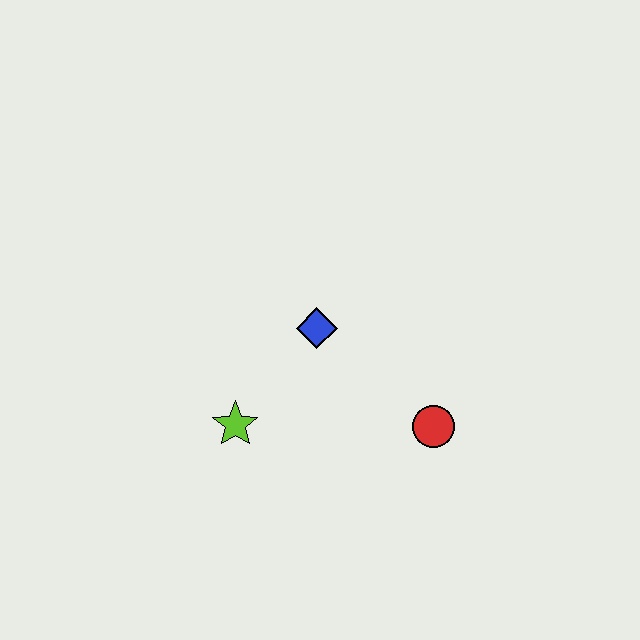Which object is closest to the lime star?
The blue diamond is closest to the lime star.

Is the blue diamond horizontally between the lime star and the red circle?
Yes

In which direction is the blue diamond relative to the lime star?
The blue diamond is above the lime star.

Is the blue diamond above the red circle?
Yes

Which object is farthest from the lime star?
The red circle is farthest from the lime star.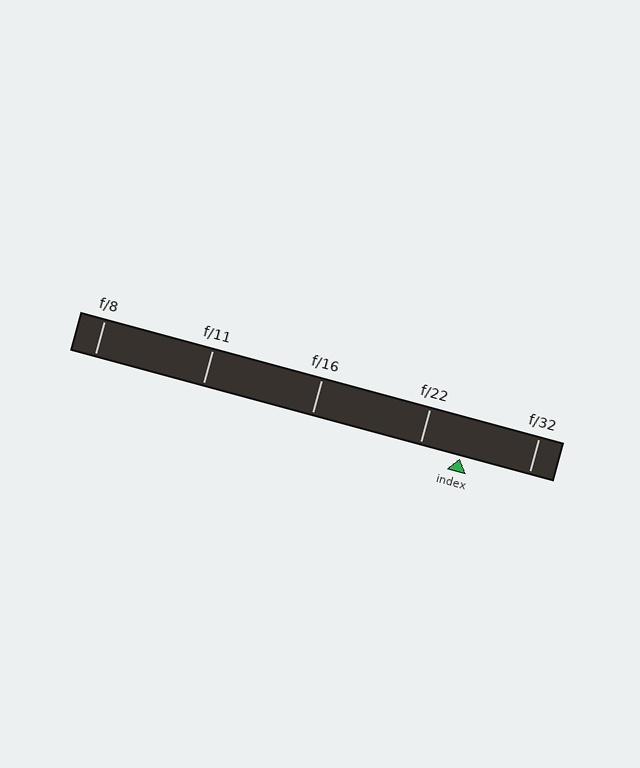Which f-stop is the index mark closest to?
The index mark is closest to f/22.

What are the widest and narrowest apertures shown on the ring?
The widest aperture shown is f/8 and the narrowest is f/32.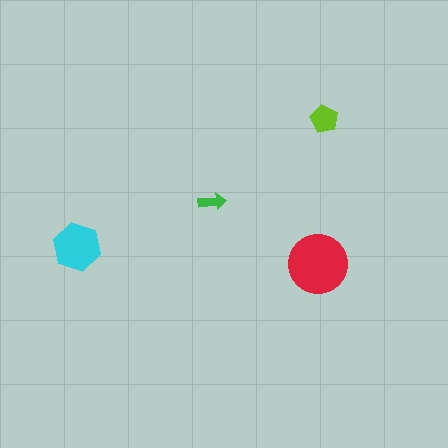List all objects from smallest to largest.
The green arrow, the lime pentagon, the cyan hexagon, the red circle.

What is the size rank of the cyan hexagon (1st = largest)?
2nd.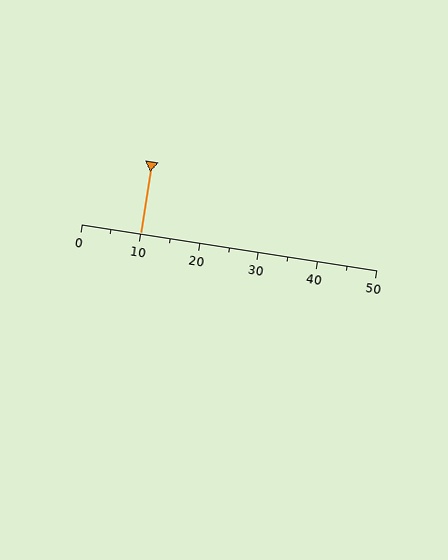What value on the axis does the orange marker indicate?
The marker indicates approximately 10.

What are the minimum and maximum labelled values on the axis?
The axis runs from 0 to 50.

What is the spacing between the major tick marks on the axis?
The major ticks are spaced 10 apart.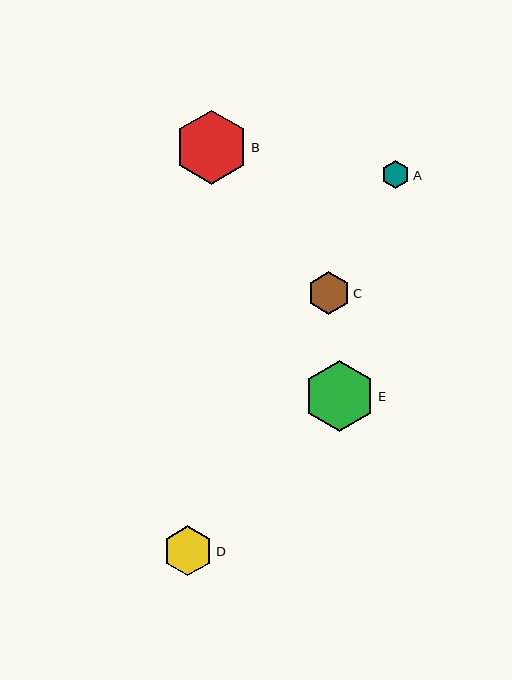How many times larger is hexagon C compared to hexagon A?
Hexagon C is approximately 1.5 times the size of hexagon A.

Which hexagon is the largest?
Hexagon B is the largest with a size of approximately 74 pixels.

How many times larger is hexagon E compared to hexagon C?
Hexagon E is approximately 1.7 times the size of hexagon C.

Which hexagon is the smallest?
Hexagon A is the smallest with a size of approximately 28 pixels.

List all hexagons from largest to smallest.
From largest to smallest: B, E, D, C, A.